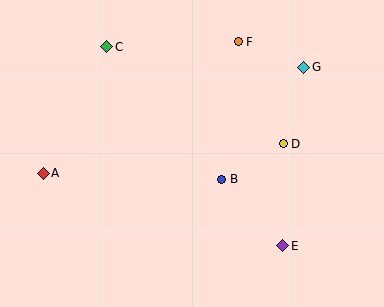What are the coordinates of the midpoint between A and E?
The midpoint between A and E is at (163, 210).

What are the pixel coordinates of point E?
Point E is at (283, 246).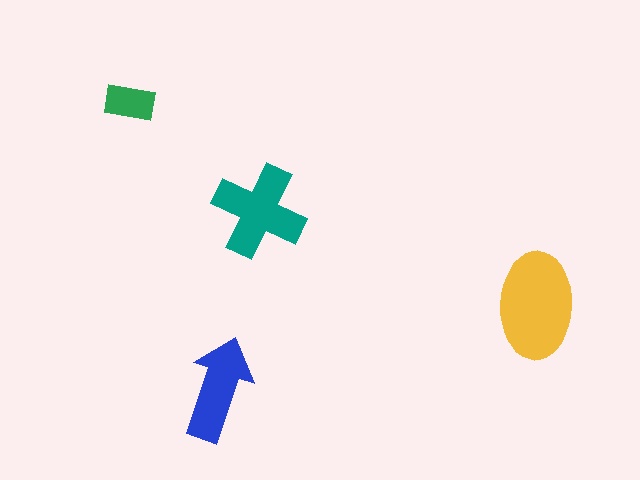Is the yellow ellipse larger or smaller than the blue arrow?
Larger.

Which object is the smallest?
The green rectangle.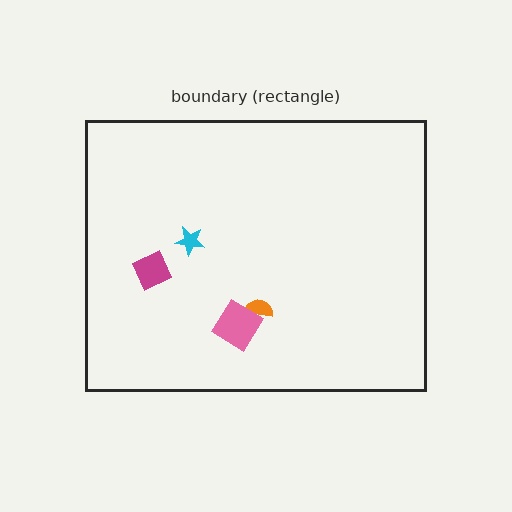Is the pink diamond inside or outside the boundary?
Inside.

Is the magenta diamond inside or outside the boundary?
Inside.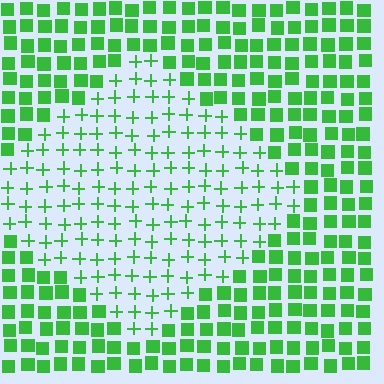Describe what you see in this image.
The image is filled with small green elements arranged in a uniform grid. A diamond-shaped region contains plus signs, while the surrounding area contains squares. The boundary is defined purely by the change in element shape.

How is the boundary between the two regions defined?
The boundary is defined by a change in element shape: plus signs inside vs. squares outside. All elements share the same color and spacing.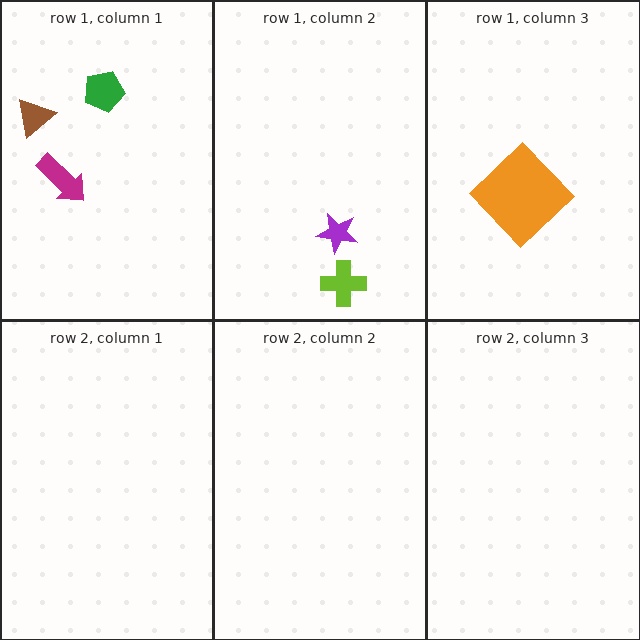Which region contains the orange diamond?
The row 1, column 3 region.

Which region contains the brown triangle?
The row 1, column 1 region.